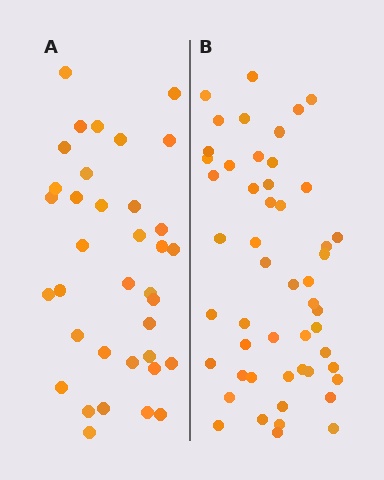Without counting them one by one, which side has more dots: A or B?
Region B (the right region) has more dots.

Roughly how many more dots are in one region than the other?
Region B has approximately 15 more dots than region A.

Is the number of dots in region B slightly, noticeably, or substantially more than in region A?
Region B has noticeably more, but not dramatically so. The ratio is roughly 1.4 to 1.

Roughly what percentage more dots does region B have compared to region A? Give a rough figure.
About 40% more.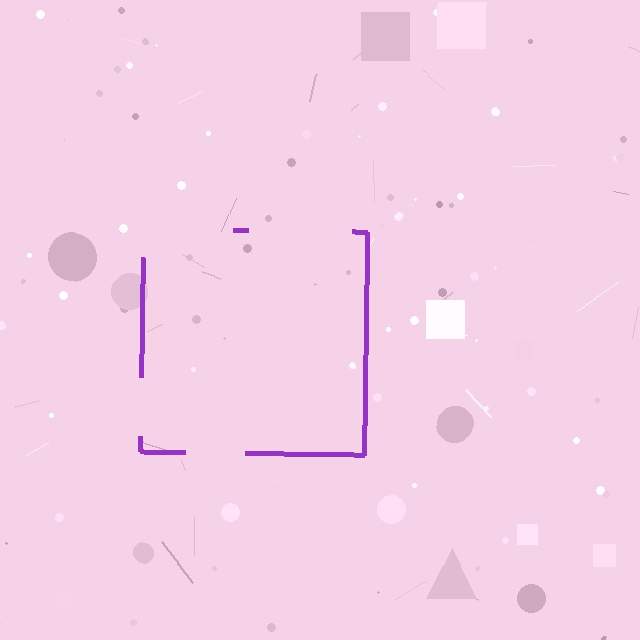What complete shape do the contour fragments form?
The contour fragments form a square.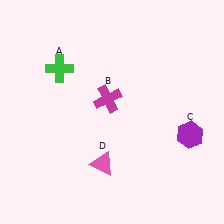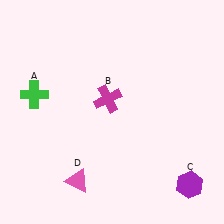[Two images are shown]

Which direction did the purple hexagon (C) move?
The purple hexagon (C) moved down.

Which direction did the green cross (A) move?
The green cross (A) moved down.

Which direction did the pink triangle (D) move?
The pink triangle (D) moved left.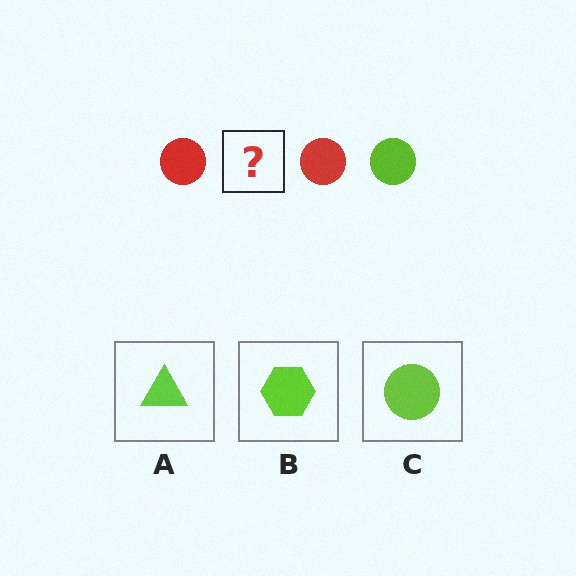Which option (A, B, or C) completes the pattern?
C.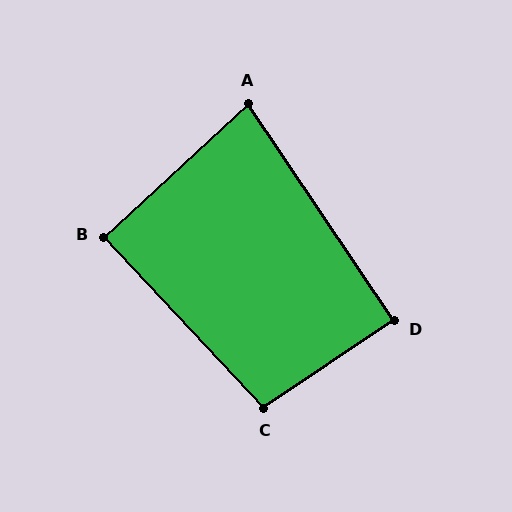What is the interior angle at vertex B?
Approximately 90 degrees (approximately right).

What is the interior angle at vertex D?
Approximately 90 degrees (approximately right).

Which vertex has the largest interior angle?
C, at approximately 99 degrees.